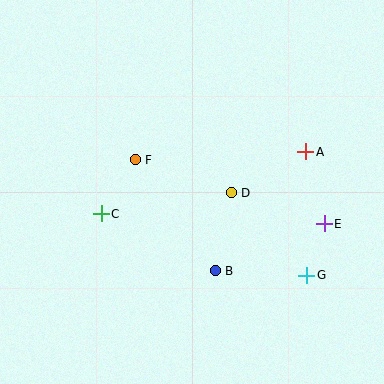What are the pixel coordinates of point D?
Point D is at (231, 193).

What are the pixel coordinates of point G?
Point G is at (307, 275).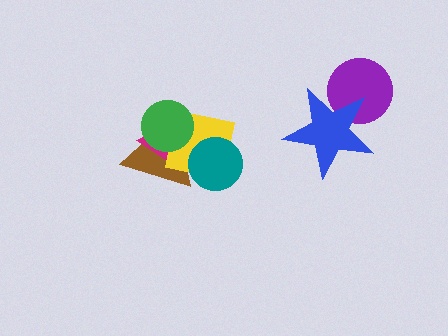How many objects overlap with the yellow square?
4 objects overlap with the yellow square.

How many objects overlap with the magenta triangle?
3 objects overlap with the magenta triangle.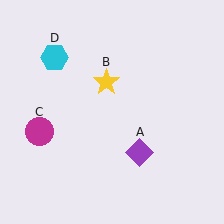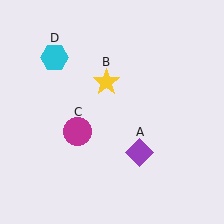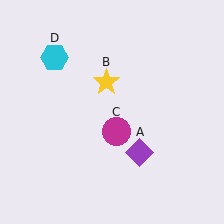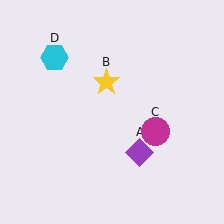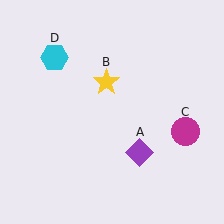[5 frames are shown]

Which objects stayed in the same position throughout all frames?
Purple diamond (object A) and yellow star (object B) and cyan hexagon (object D) remained stationary.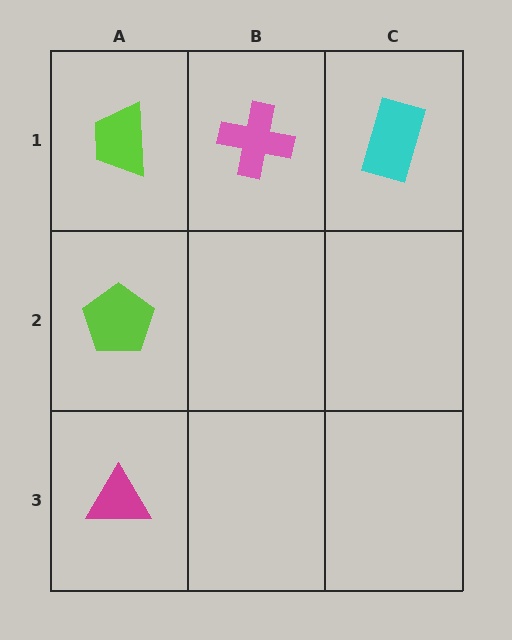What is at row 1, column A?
A lime trapezoid.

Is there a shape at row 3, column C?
No, that cell is empty.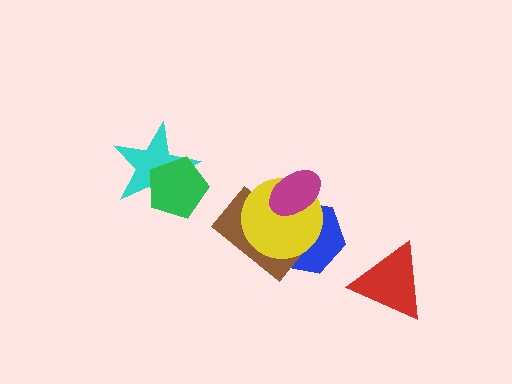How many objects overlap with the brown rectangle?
3 objects overlap with the brown rectangle.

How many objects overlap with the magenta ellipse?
3 objects overlap with the magenta ellipse.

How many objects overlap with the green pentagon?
1 object overlaps with the green pentagon.